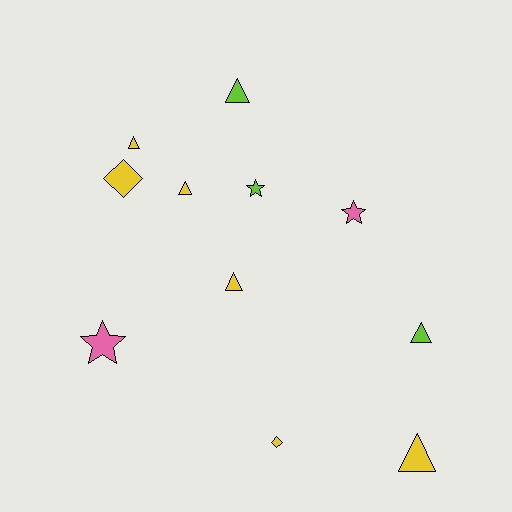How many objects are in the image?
There are 11 objects.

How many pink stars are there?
There are 2 pink stars.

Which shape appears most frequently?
Triangle, with 6 objects.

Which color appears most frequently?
Yellow, with 6 objects.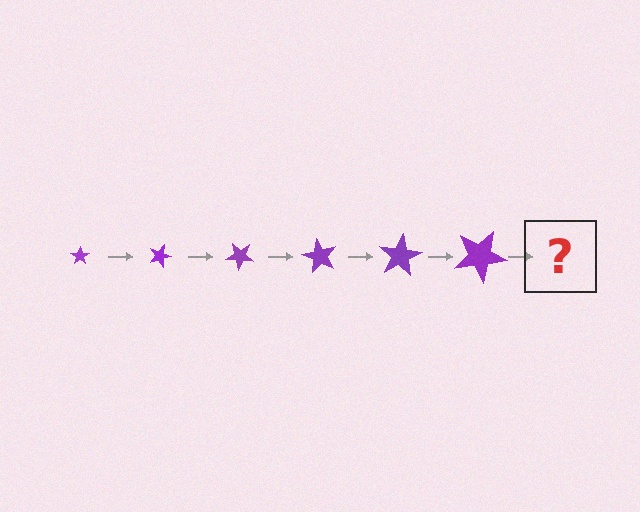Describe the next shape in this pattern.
It should be a star, larger than the previous one and rotated 120 degrees from the start.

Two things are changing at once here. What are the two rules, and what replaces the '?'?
The two rules are that the star grows larger each step and it rotates 20 degrees each step. The '?' should be a star, larger than the previous one and rotated 120 degrees from the start.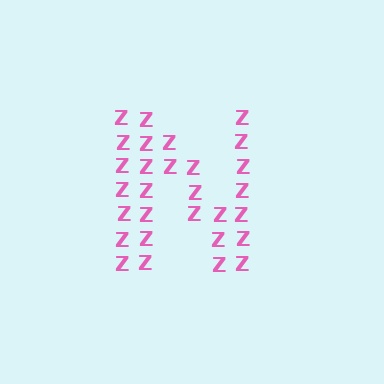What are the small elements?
The small elements are letter Z's.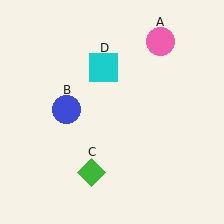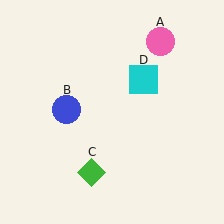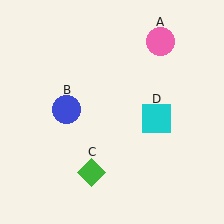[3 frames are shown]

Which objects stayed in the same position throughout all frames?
Pink circle (object A) and blue circle (object B) and green diamond (object C) remained stationary.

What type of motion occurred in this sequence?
The cyan square (object D) rotated clockwise around the center of the scene.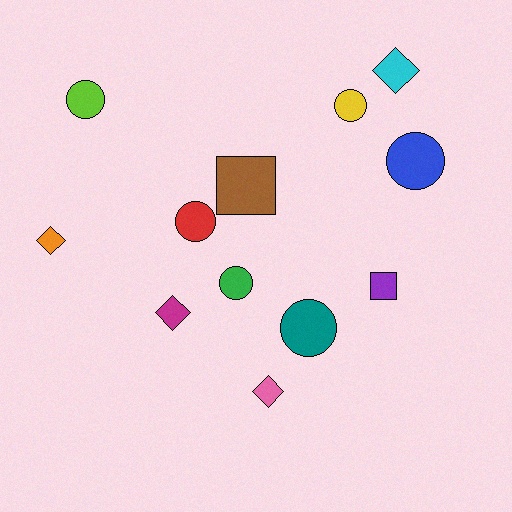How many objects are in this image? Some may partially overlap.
There are 12 objects.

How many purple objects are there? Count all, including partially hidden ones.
There is 1 purple object.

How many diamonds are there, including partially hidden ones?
There are 4 diamonds.